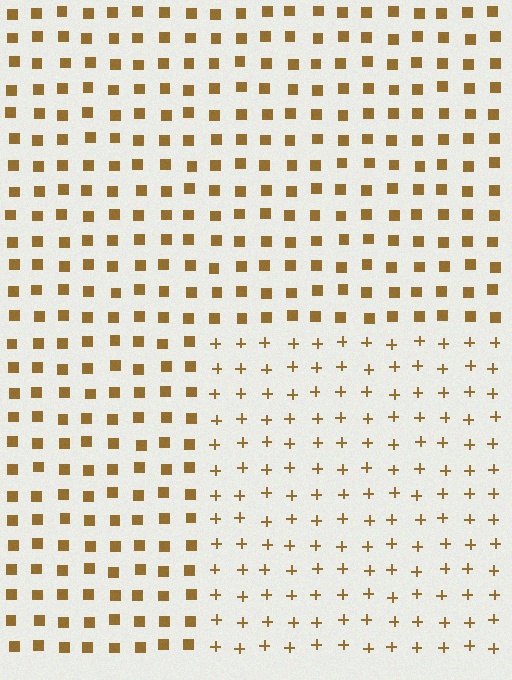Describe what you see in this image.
The image is filled with small brown elements arranged in a uniform grid. A rectangle-shaped region contains plus signs, while the surrounding area contains squares. The boundary is defined purely by the change in element shape.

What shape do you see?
I see a rectangle.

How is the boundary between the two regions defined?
The boundary is defined by a change in element shape: plus signs inside vs. squares outside. All elements share the same color and spacing.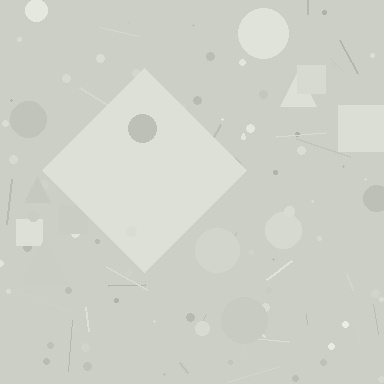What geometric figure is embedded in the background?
A diamond is embedded in the background.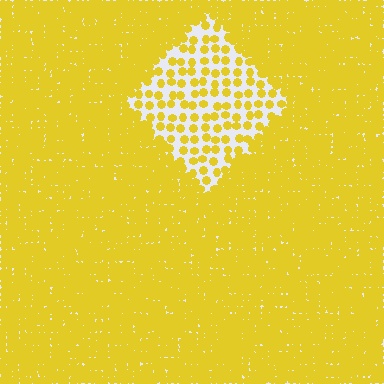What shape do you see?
I see a diamond.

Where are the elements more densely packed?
The elements are more densely packed outside the diamond boundary.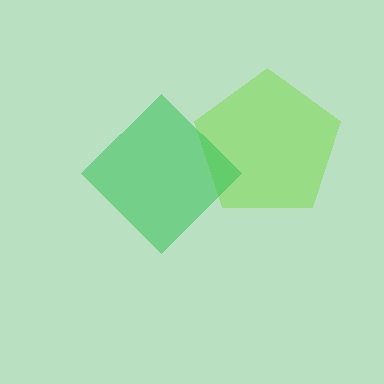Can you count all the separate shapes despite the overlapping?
Yes, there are 2 separate shapes.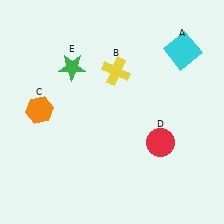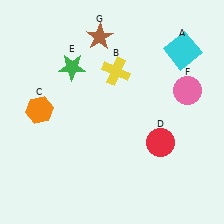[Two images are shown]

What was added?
A pink circle (F), a brown star (G) were added in Image 2.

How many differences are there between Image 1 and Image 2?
There are 2 differences between the two images.